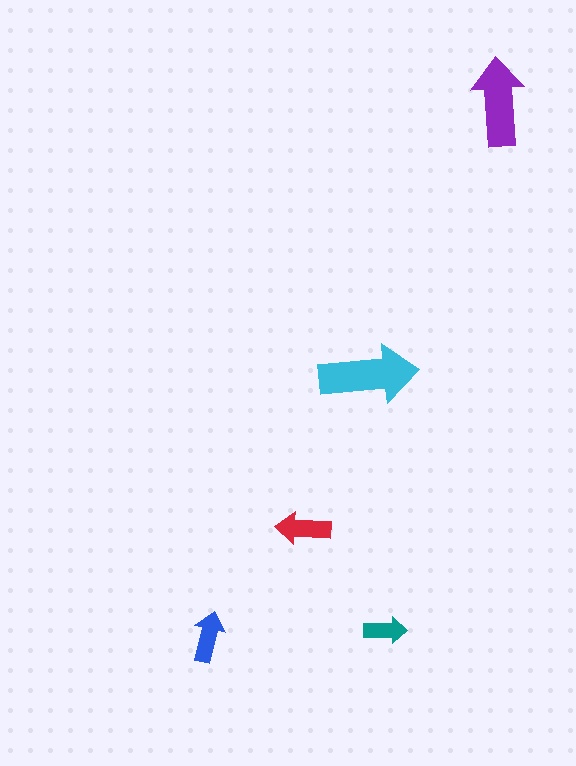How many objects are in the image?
There are 5 objects in the image.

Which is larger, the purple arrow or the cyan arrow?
The cyan one.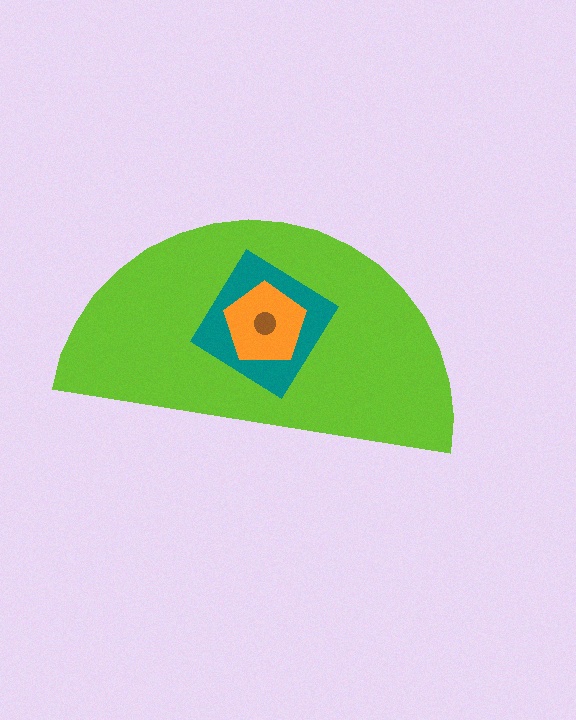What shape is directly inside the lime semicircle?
The teal diamond.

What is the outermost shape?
The lime semicircle.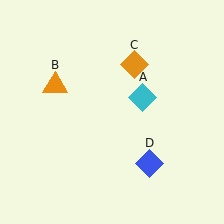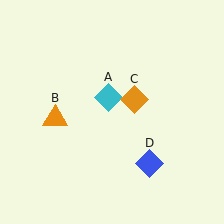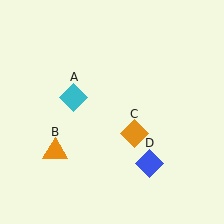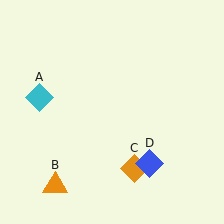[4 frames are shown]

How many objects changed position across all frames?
3 objects changed position: cyan diamond (object A), orange triangle (object B), orange diamond (object C).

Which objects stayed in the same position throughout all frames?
Blue diamond (object D) remained stationary.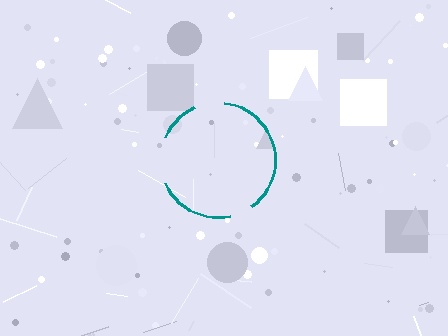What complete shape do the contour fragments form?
The contour fragments form a circle.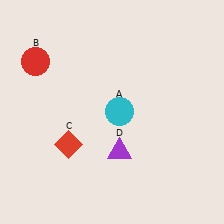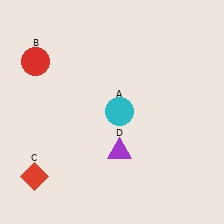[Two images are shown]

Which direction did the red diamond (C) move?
The red diamond (C) moved left.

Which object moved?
The red diamond (C) moved left.